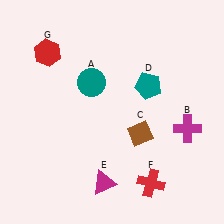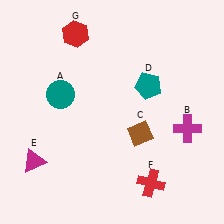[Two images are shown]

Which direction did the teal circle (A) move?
The teal circle (A) moved left.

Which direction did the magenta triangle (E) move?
The magenta triangle (E) moved left.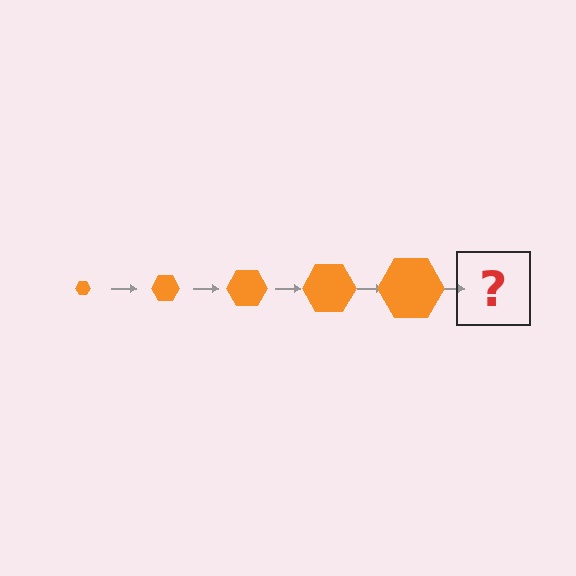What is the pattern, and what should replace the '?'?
The pattern is that the hexagon gets progressively larger each step. The '?' should be an orange hexagon, larger than the previous one.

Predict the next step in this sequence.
The next step is an orange hexagon, larger than the previous one.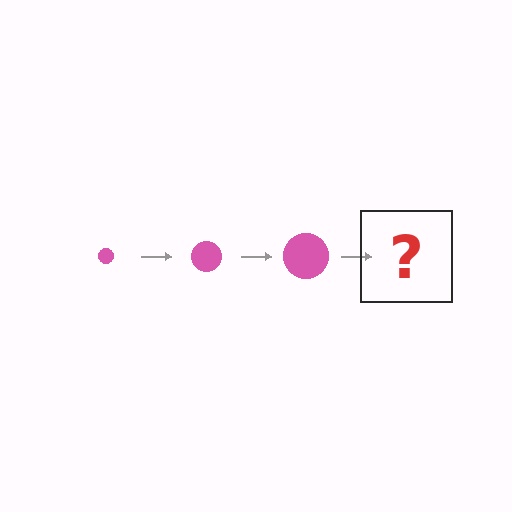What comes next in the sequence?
The next element should be a pink circle, larger than the previous one.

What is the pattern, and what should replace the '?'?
The pattern is that the circle gets progressively larger each step. The '?' should be a pink circle, larger than the previous one.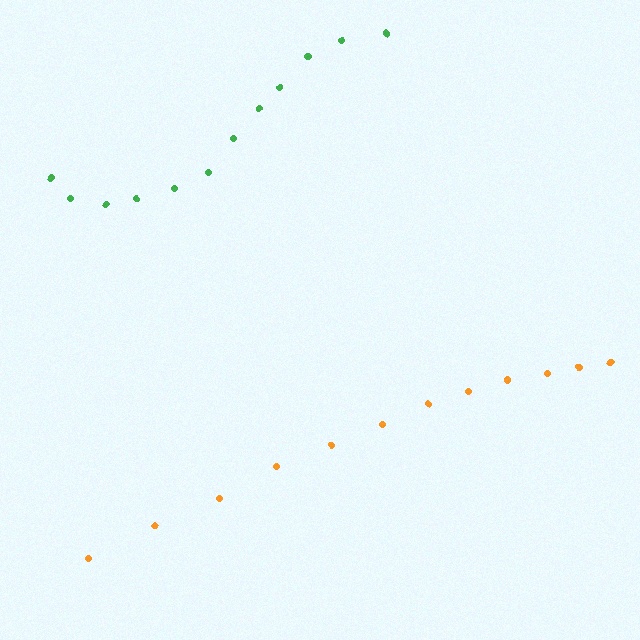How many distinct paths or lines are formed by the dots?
There are 2 distinct paths.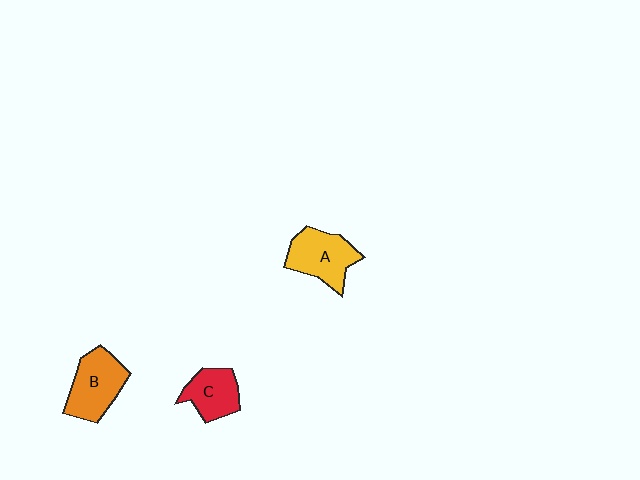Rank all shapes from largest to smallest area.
From largest to smallest: B (orange), A (yellow), C (red).